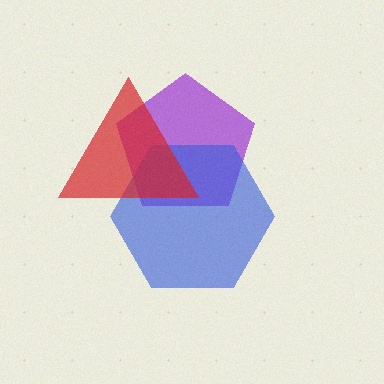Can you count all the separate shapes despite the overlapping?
Yes, there are 3 separate shapes.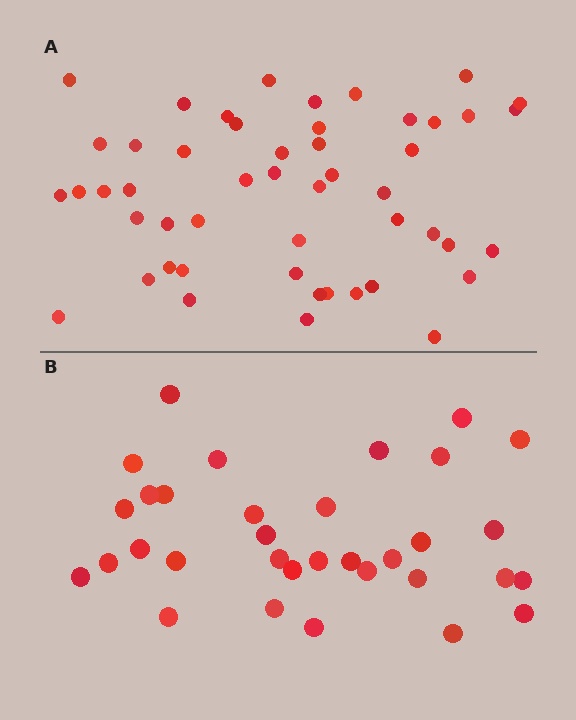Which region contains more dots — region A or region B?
Region A (the top region) has more dots.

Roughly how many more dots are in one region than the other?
Region A has approximately 15 more dots than region B.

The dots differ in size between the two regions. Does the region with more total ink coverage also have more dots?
No. Region B has more total ink coverage because its dots are larger, but region A actually contains more individual dots. Total area can be misleading — the number of items is what matters here.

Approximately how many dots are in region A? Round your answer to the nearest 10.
About 50 dots.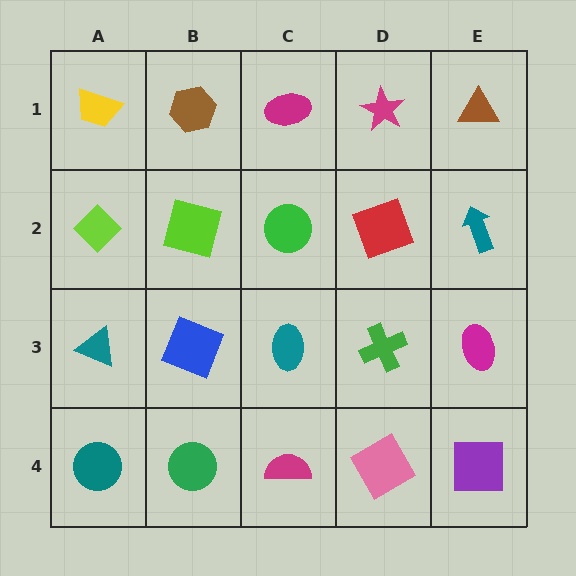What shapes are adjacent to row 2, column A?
A yellow trapezoid (row 1, column A), a teal triangle (row 3, column A), a lime square (row 2, column B).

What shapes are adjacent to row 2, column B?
A brown hexagon (row 1, column B), a blue square (row 3, column B), a lime diamond (row 2, column A), a green circle (row 2, column C).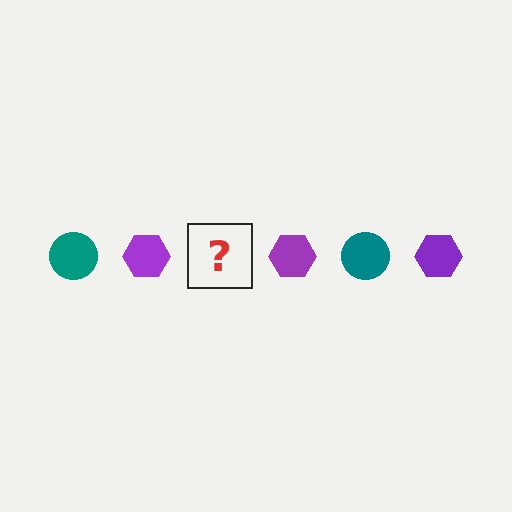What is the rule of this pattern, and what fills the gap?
The rule is that the pattern alternates between teal circle and purple hexagon. The gap should be filled with a teal circle.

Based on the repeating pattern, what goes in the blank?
The blank should be a teal circle.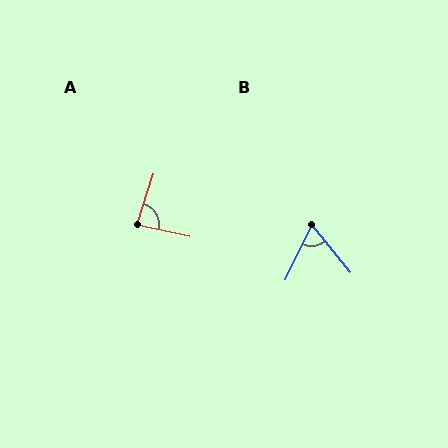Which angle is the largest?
A, at approximately 84 degrees.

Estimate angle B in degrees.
Approximately 65 degrees.